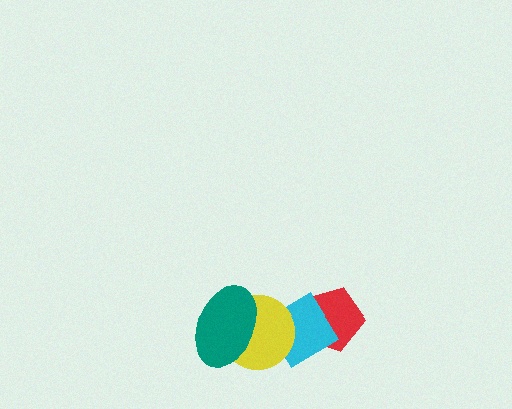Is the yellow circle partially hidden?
Yes, it is partially covered by another shape.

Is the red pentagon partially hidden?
Yes, it is partially covered by another shape.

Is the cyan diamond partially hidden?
Yes, it is partially covered by another shape.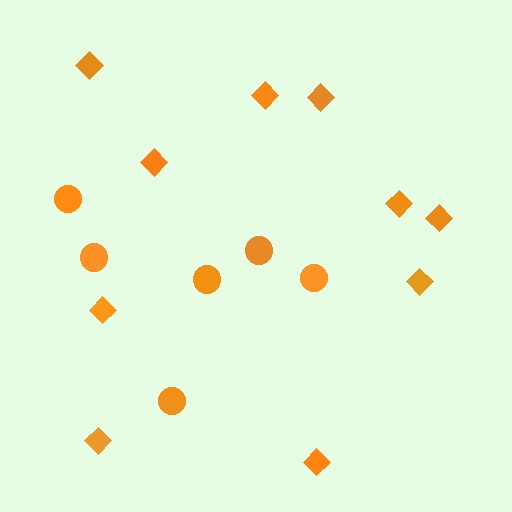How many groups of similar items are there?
There are 2 groups: one group of circles (6) and one group of diamonds (10).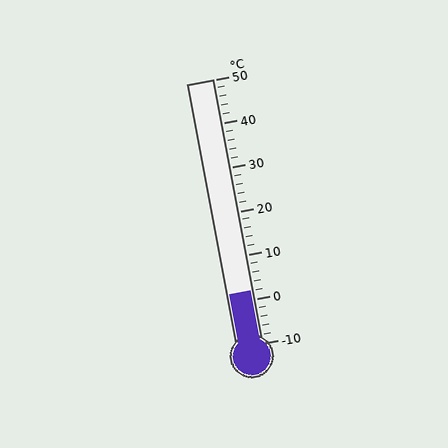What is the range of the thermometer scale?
The thermometer scale ranges from -10°C to 50°C.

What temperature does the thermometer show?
The thermometer shows approximately 2°C.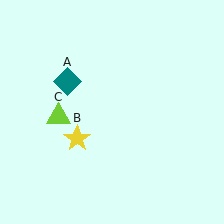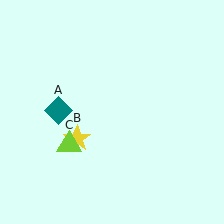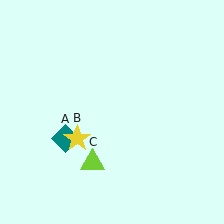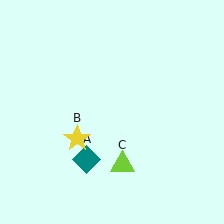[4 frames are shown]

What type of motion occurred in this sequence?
The teal diamond (object A), lime triangle (object C) rotated counterclockwise around the center of the scene.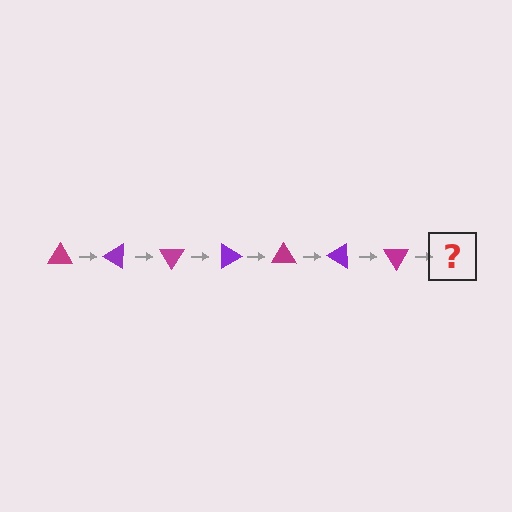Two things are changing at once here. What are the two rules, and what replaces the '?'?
The two rules are that it rotates 30 degrees each step and the color cycles through magenta and purple. The '?' should be a purple triangle, rotated 210 degrees from the start.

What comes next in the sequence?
The next element should be a purple triangle, rotated 210 degrees from the start.